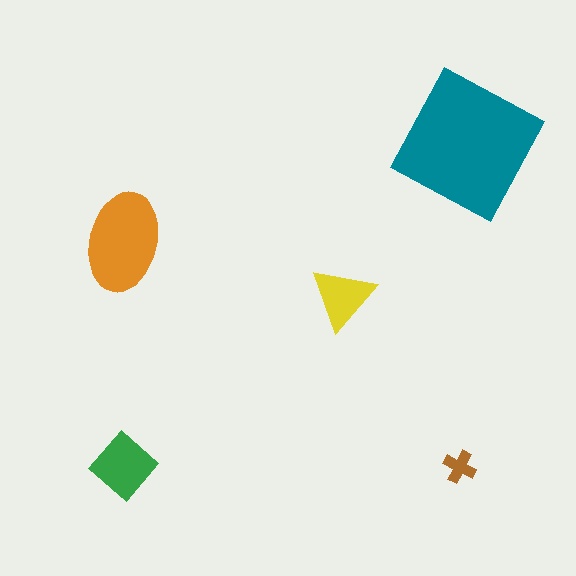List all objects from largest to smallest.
The teal square, the orange ellipse, the green diamond, the yellow triangle, the brown cross.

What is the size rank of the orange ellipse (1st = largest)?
2nd.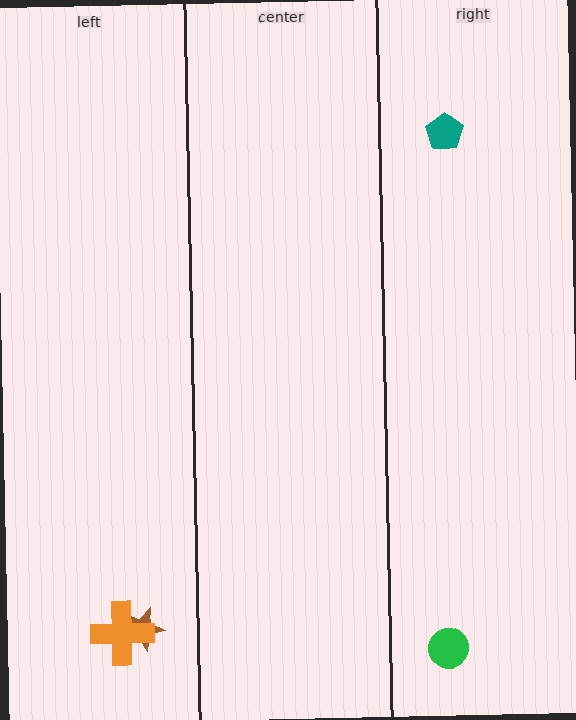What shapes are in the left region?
The brown star, the orange cross.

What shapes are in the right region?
The green circle, the teal pentagon.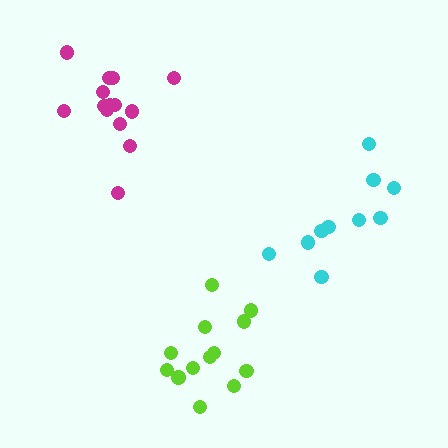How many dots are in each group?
Group 1: 10 dots, Group 2: 14 dots, Group 3: 13 dots (37 total).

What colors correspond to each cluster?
The clusters are colored: cyan, magenta, lime.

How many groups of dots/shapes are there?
There are 3 groups.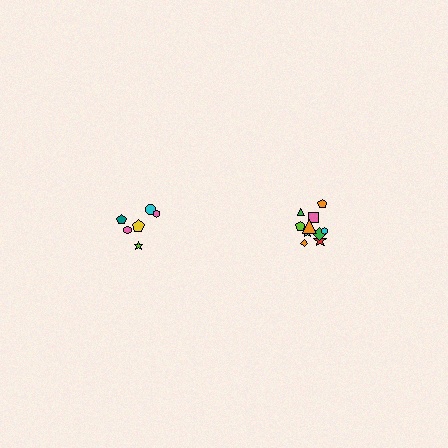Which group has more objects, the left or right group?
The right group.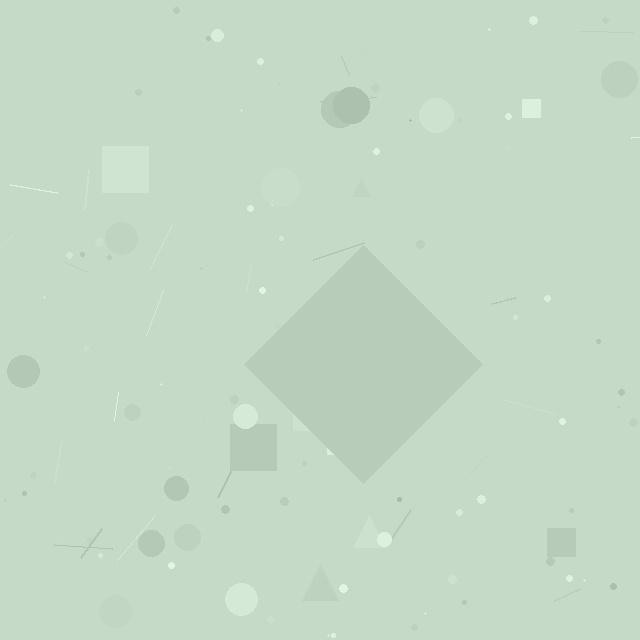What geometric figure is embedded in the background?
A diamond is embedded in the background.